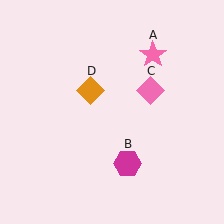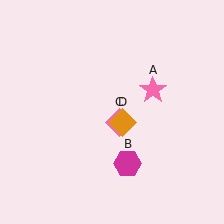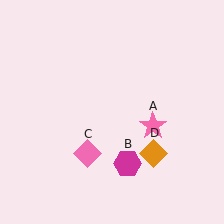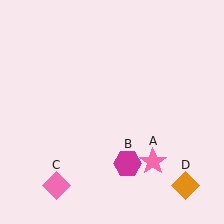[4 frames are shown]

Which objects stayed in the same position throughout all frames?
Magenta hexagon (object B) remained stationary.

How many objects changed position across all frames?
3 objects changed position: pink star (object A), pink diamond (object C), orange diamond (object D).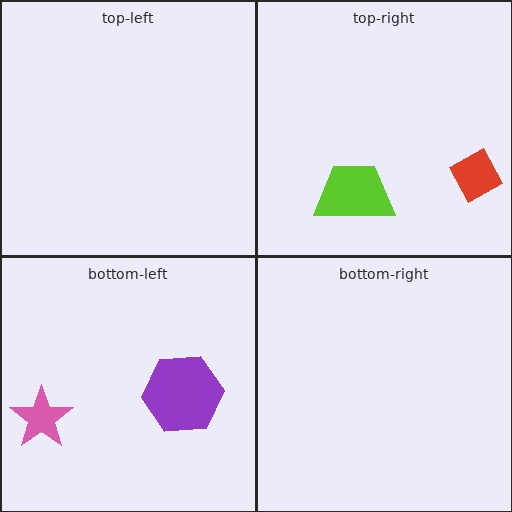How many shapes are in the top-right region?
2.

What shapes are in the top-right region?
The red diamond, the lime trapezoid.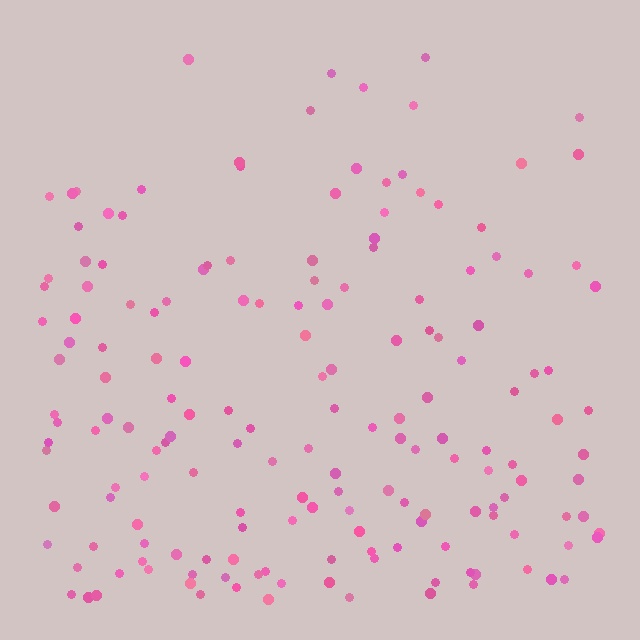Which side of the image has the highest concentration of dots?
The bottom.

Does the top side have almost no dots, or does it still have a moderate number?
Still a moderate number, just noticeably fewer than the bottom.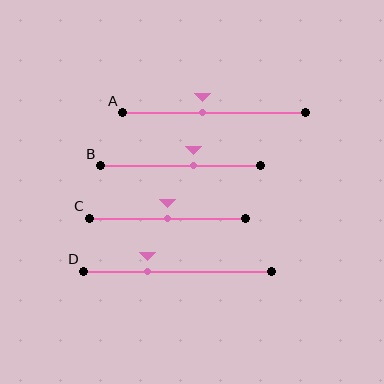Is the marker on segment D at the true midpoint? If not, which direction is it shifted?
No, the marker on segment D is shifted to the left by about 16% of the segment length.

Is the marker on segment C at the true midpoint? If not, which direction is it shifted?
Yes, the marker on segment C is at the true midpoint.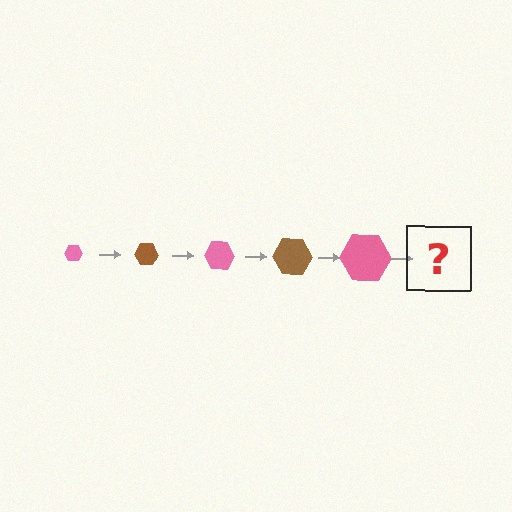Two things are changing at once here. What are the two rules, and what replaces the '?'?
The two rules are that the hexagon grows larger each step and the color cycles through pink and brown. The '?' should be a brown hexagon, larger than the previous one.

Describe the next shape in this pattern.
It should be a brown hexagon, larger than the previous one.